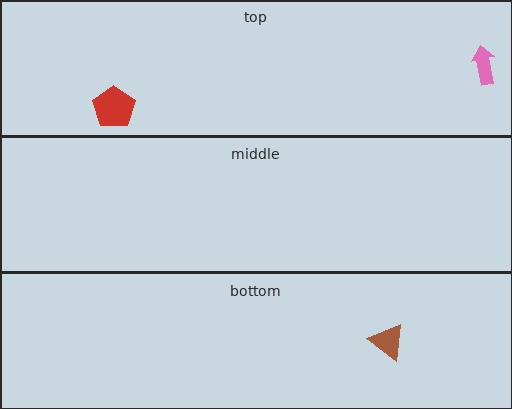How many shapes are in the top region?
2.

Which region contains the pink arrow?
The top region.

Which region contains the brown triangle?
The bottom region.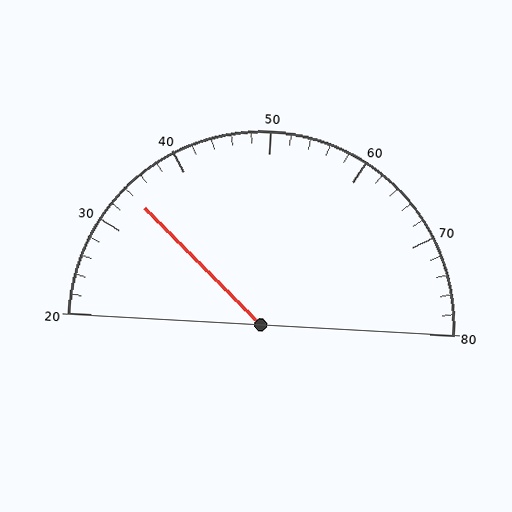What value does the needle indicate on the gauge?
The needle indicates approximately 34.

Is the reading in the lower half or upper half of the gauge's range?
The reading is in the lower half of the range (20 to 80).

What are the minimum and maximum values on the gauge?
The gauge ranges from 20 to 80.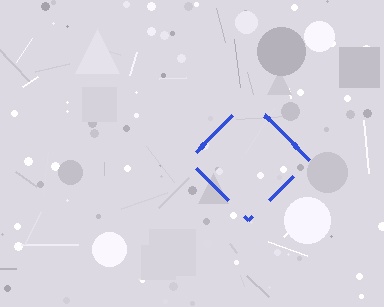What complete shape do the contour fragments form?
The contour fragments form a diamond.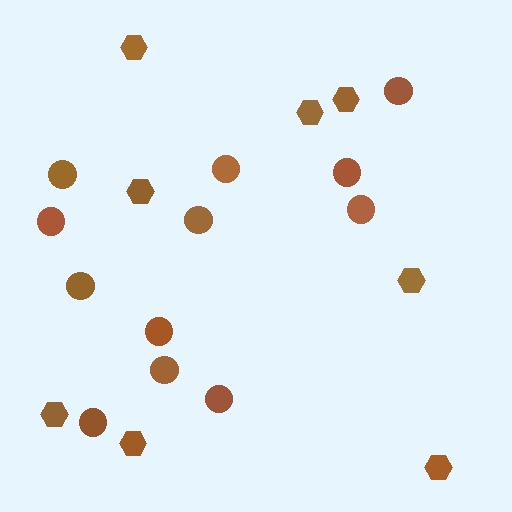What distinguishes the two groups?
There are 2 groups: one group of circles (12) and one group of hexagons (8).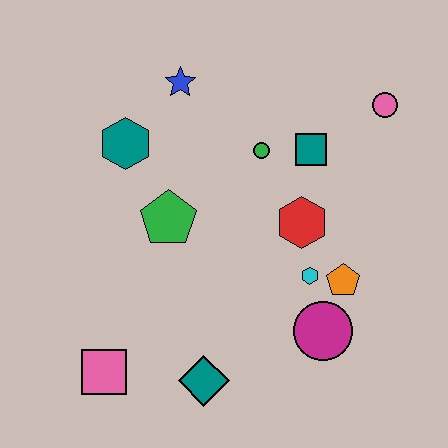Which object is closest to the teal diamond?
The pink square is closest to the teal diamond.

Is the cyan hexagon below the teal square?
Yes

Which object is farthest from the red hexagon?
The pink square is farthest from the red hexagon.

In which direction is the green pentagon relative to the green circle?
The green pentagon is to the left of the green circle.